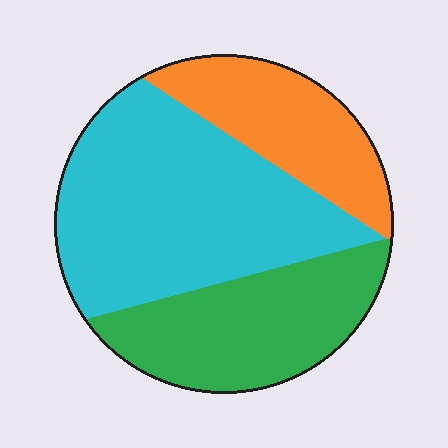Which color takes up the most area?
Cyan, at roughly 50%.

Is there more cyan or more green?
Cyan.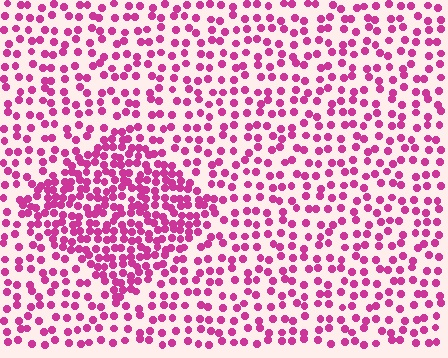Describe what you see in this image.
The image contains small magenta elements arranged at two different densities. A diamond-shaped region is visible where the elements are more densely packed than the surrounding area.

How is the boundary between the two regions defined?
The boundary is defined by a change in element density (approximately 2.0x ratio). All elements are the same color, size, and shape.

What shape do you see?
I see a diamond.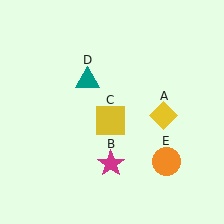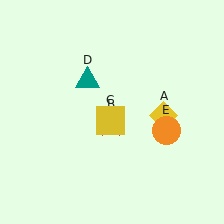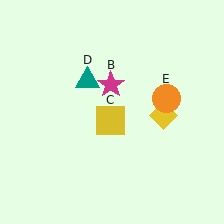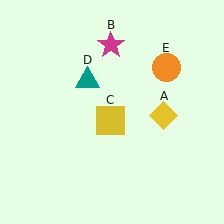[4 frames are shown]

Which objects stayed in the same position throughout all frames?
Yellow diamond (object A) and yellow square (object C) and teal triangle (object D) remained stationary.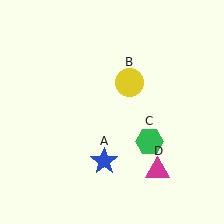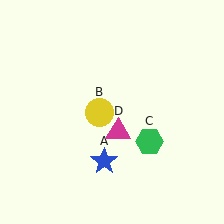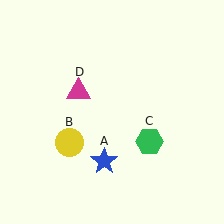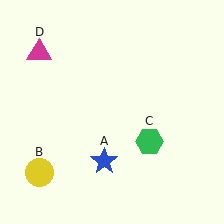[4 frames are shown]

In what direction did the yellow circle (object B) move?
The yellow circle (object B) moved down and to the left.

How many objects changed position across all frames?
2 objects changed position: yellow circle (object B), magenta triangle (object D).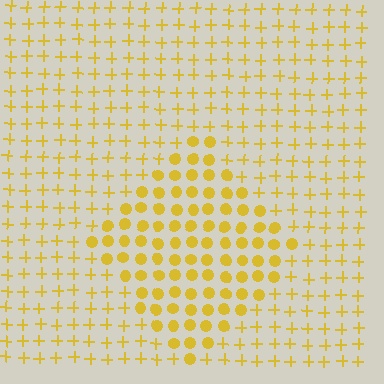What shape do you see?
I see a diamond.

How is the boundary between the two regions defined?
The boundary is defined by a change in element shape: circles inside vs. plus signs outside. All elements share the same color and spacing.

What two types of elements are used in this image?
The image uses circles inside the diamond region and plus signs outside it.